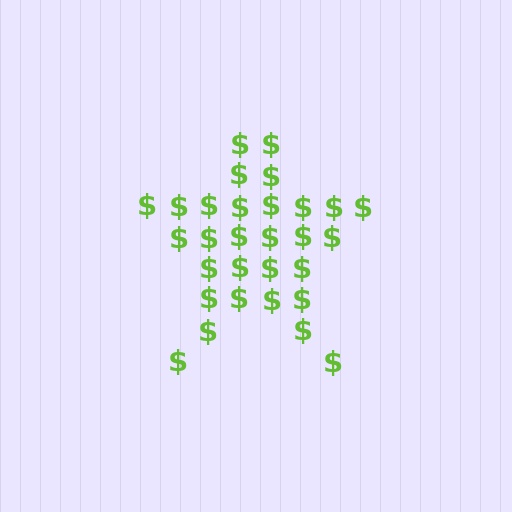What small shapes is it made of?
It is made of small dollar signs.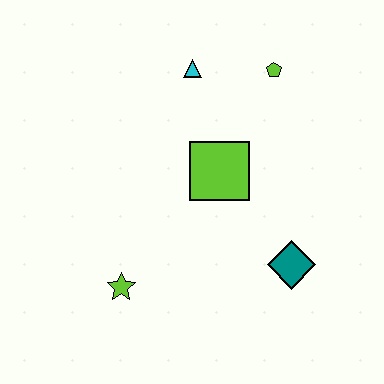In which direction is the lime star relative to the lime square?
The lime star is below the lime square.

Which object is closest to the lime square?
The cyan triangle is closest to the lime square.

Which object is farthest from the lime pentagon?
The lime star is farthest from the lime pentagon.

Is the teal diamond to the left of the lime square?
No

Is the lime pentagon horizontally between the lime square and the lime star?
No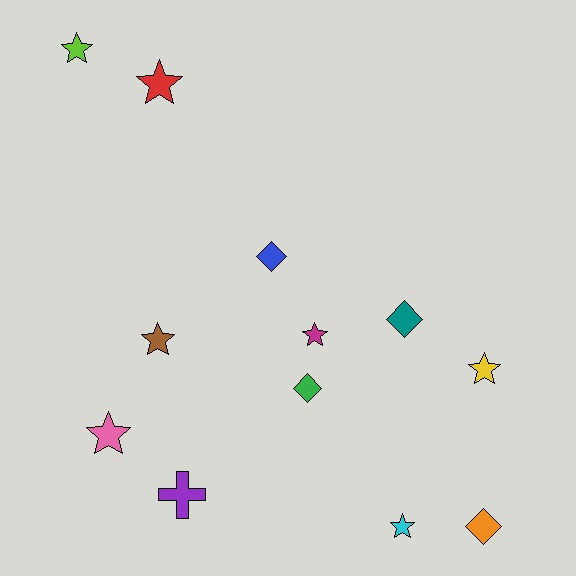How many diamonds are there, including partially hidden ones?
There are 4 diamonds.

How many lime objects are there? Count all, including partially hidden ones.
There is 1 lime object.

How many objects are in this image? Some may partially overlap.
There are 12 objects.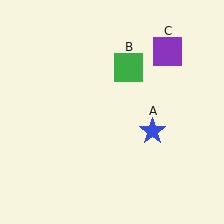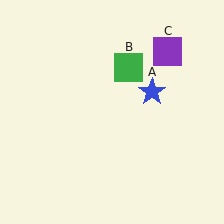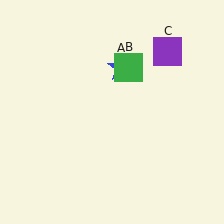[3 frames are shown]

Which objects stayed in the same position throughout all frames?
Green square (object B) and purple square (object C) remained stationary.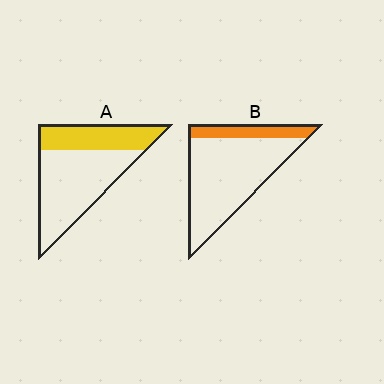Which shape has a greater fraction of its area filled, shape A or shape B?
Shape A.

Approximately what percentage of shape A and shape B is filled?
A is approximately 35% and B is approximately 20%.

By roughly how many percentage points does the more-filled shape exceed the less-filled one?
By roughly 15 percentage points (A over B).